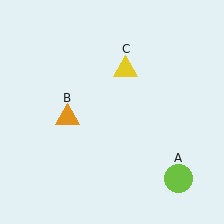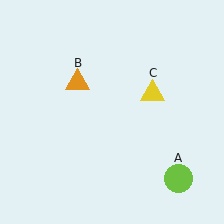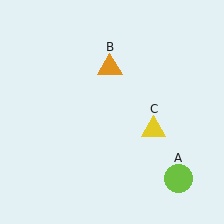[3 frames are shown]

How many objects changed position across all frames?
2 objects changed position: orange triangle (object B), yellow triangle (object C).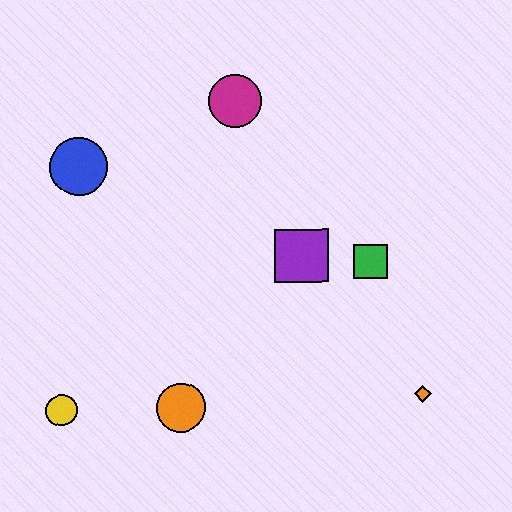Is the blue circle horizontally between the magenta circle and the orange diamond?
No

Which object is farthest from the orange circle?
The magenta circle is farthest from the orange circle.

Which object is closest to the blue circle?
The magenta circle is closest to the blue circle.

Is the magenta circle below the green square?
No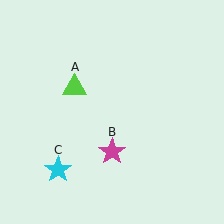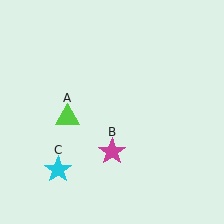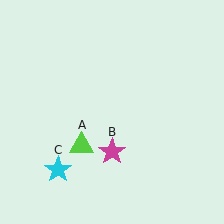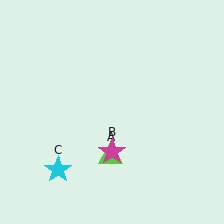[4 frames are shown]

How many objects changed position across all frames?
1 object changed position: lime triangle (object A).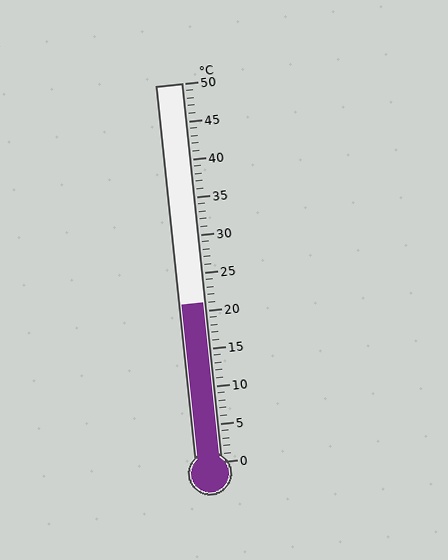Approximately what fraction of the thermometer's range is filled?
The thermometer is filled to approximately 40% of its range.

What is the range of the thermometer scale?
The thermometer scale ranges from 0°C to 50°C.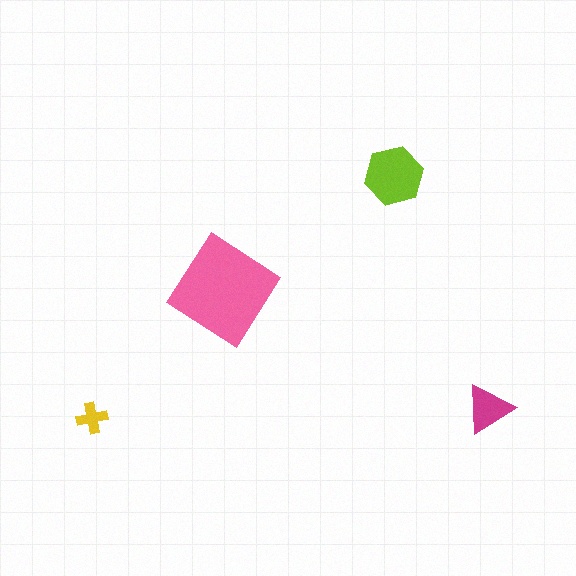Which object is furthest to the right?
The magenta triangle is rightmost.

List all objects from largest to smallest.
The pink diamond, the lime hexagon, the magenta triangle, the yellow cross.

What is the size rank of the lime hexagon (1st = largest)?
2nd.